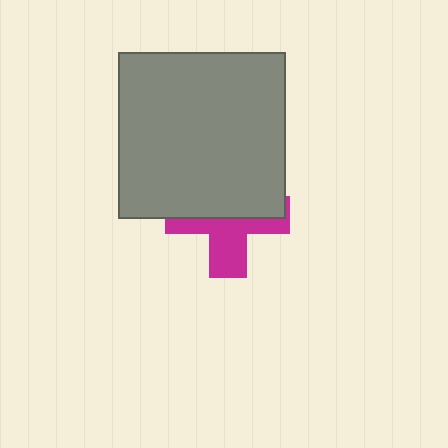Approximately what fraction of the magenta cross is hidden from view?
Roughly 56% of the magenta cross is hidden behind the gray square.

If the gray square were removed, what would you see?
You would see the complete magenta cross.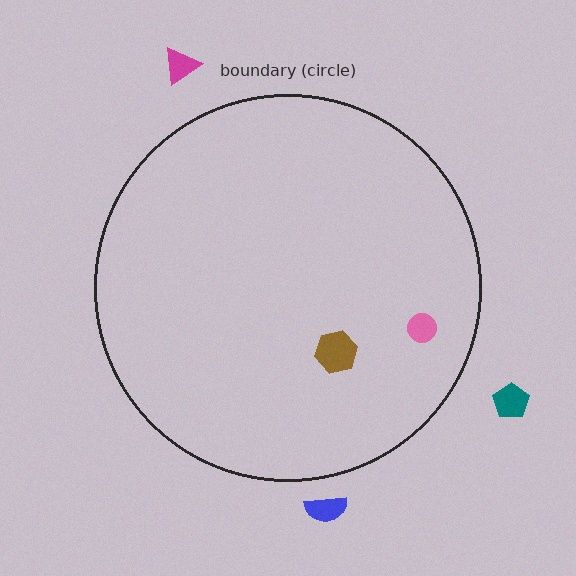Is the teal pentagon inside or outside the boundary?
Outside.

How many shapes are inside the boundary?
2 inside, 3 outside.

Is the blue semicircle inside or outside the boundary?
Outside.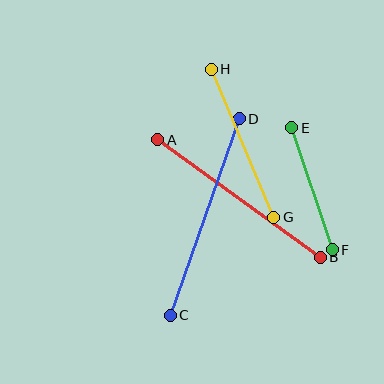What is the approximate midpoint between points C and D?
The midpoint is at approximately (205, 217) pixels.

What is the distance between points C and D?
The distance is approximately 208 pixels.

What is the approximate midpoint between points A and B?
The midpoint is at approximately (239, 198) pixels.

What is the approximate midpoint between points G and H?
The midpoint is at approximately (242, 143) pixels.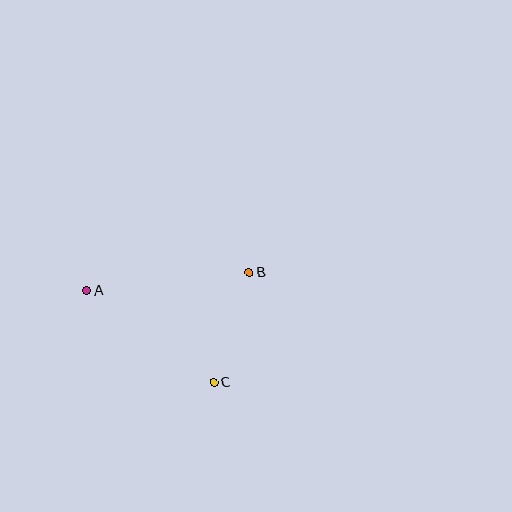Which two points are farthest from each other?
Points A and B are farthest from each other.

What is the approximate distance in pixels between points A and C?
The distance between A and C is approximately 157 pixels.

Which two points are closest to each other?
Points B and C are closest to each other.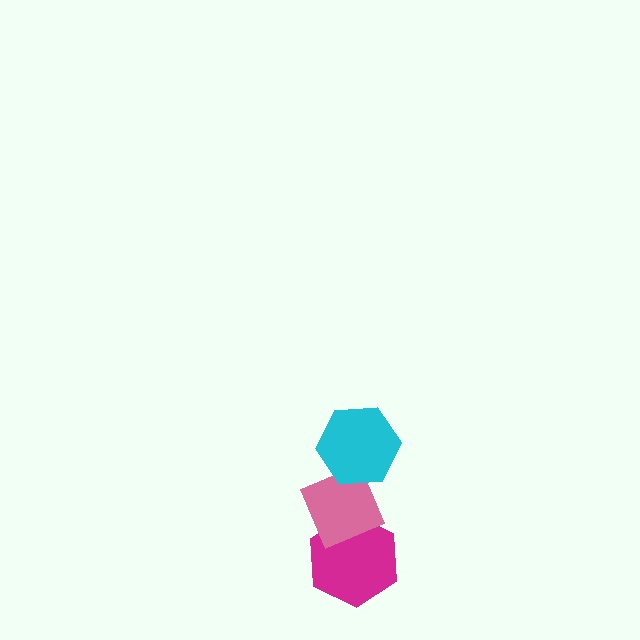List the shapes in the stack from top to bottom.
From top to bottom: the cyan hexagon, the pink diamond, the magenta hexagon.